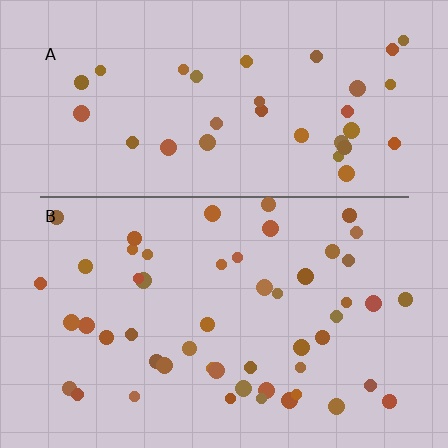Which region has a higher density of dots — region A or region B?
B (the bottom).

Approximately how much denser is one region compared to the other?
Approximately 1.5× — region B over region A.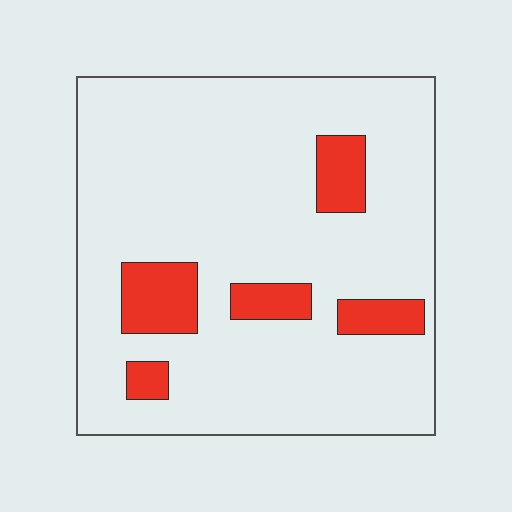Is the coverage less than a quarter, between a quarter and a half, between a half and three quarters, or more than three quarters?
Less than a quarter.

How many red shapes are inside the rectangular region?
5.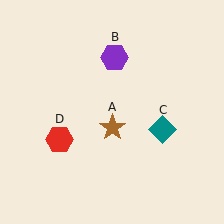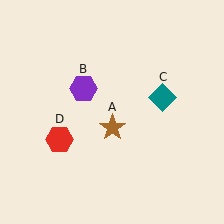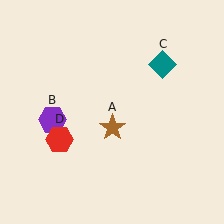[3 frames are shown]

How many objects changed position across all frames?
2 objects changed position: purple hexagon (object B), teal diamond (object C).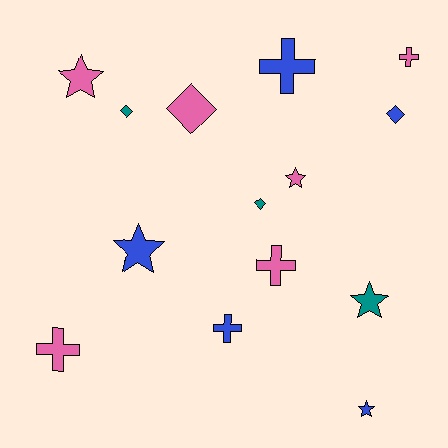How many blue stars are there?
There are 2 blue stars.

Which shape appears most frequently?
Star, with 5 objects.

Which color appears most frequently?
Pink, with 6 objects.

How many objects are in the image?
There are 14 objects.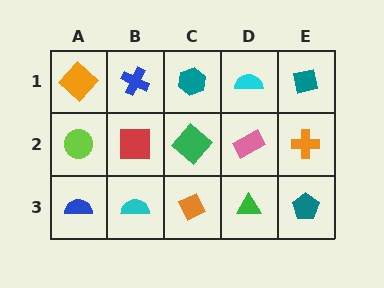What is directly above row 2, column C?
A teal hexagon.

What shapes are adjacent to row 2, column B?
A blue cross (row 1, column B), a cyan semicircle (row 3, column B), a lime circle (row 2, column A), a green diamond (row 2, column C).